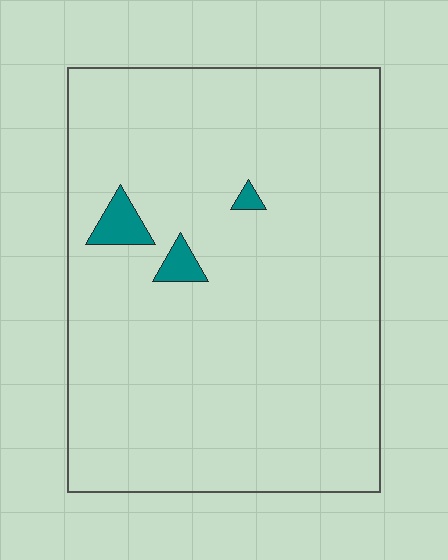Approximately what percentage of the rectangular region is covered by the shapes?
Approximately 5%.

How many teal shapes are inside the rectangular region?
3.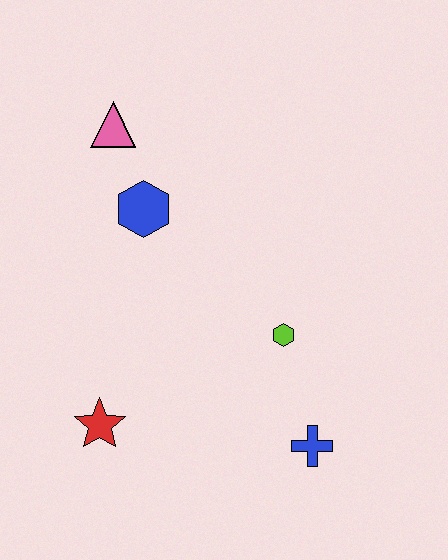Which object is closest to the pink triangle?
The blue hexagon is closest to the pink triangle.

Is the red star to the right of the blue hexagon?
No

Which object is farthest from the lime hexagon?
The pink triangle is farthest from the lime hexagon.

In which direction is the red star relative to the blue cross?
The red star is to the left of the blue cross.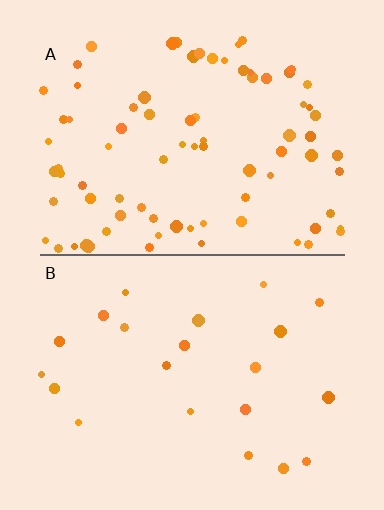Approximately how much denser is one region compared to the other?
Approximately 3.8× — region A over region B.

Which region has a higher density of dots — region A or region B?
A (the top).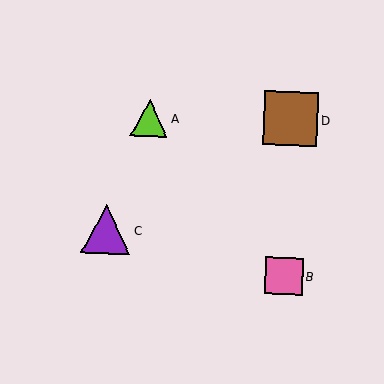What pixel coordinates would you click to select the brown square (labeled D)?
Click at (291, 119) to select the brown square D.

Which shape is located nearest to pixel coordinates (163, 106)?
The lime triangle (labeled A) at (149, 118) is nearest to that location.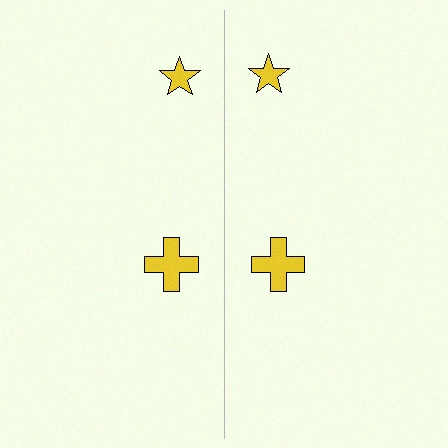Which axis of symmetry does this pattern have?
The pattern has a vertical axis of symmetry running through the center of the image.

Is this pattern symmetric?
Yes, this pattern has bilateral (reflection) symmetry.